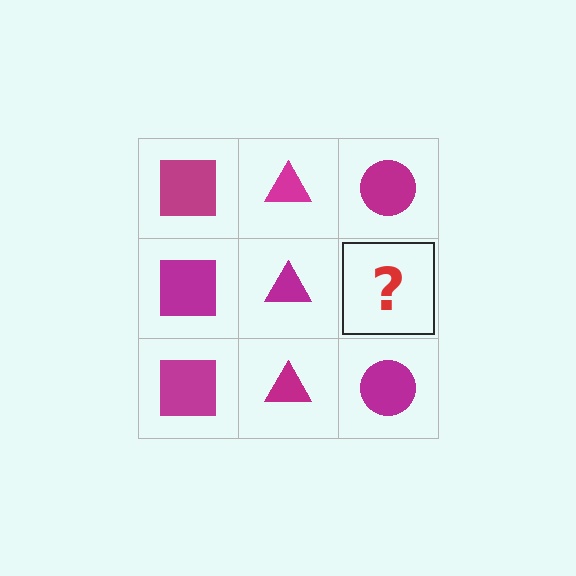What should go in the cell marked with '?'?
The missing cell should contain a magenta circle.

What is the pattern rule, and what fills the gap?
The rule is that each column has a consistent shape. The gap should be filled with a magenta circle.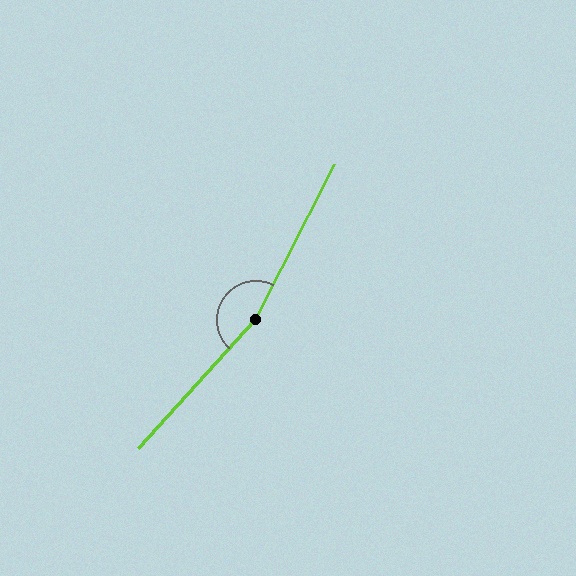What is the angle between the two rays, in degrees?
Approximately 165 degrees.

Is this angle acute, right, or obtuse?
It is obtuse.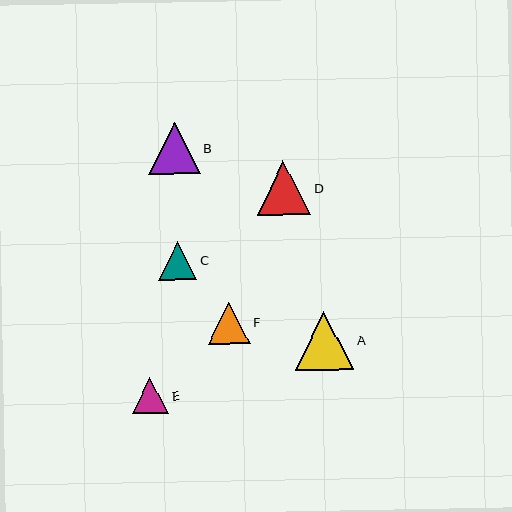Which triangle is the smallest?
Triangle E is the smallest with a size of approximately 36 pixels.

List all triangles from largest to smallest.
From largest to smallest: A, D, B, F, C, E.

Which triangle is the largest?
Triangle A is the largest with a size of approximately 58 pixels.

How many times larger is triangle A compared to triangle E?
Triangle A is approximately 1.6 times the size of triangle E.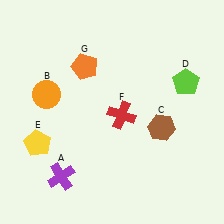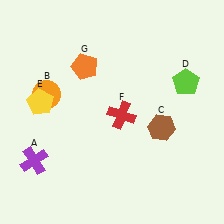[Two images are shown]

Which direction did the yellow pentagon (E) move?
The yellow pentagon (E) moved up.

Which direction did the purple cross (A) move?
The purple cross (A) moved left.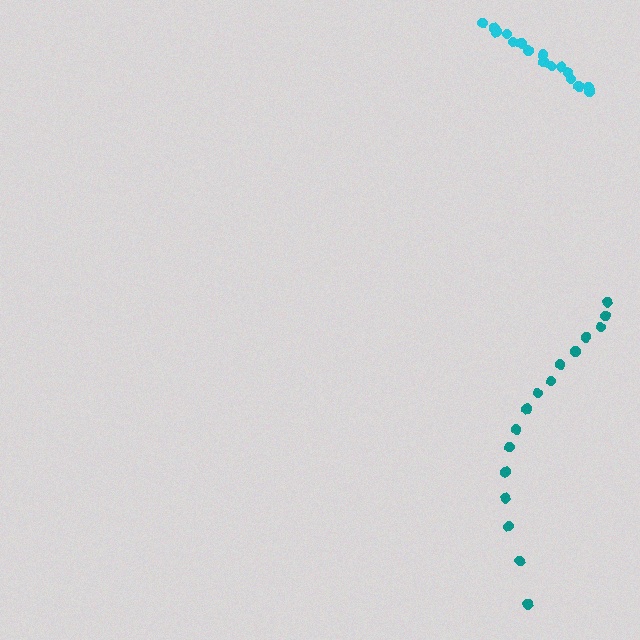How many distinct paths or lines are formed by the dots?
There are 2 distinct paths.